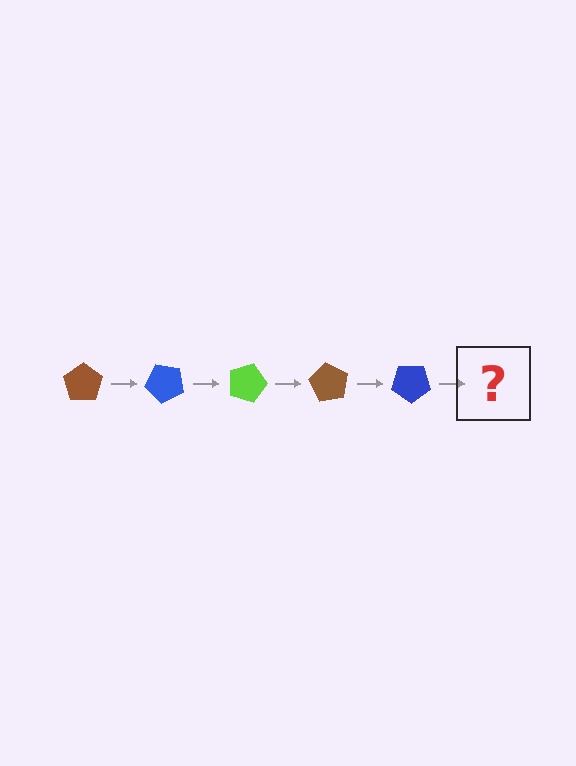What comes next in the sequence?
The next element should be a lime pentagon, rotated 225 degrees from the start.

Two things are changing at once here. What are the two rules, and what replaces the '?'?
The two rules are that it rotates 45 degrees each step and the color cycles through brown, blue, and lime. The '?' should be a lime pentagon, rotated 225 degrees from the start.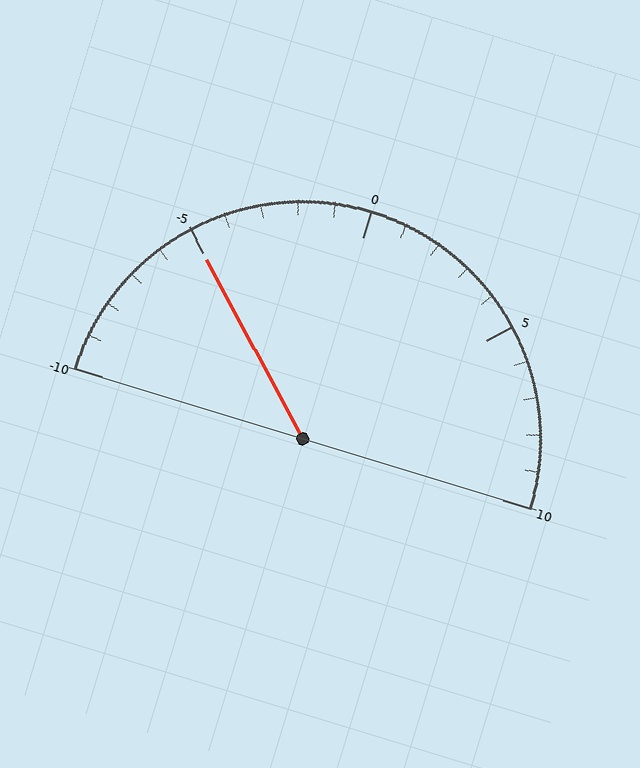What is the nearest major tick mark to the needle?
The nearest major tick mark is -5.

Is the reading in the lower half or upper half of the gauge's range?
The reading is in the lower half of the range (-10 to 10).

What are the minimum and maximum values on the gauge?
The gauge ranges from -10 to 10.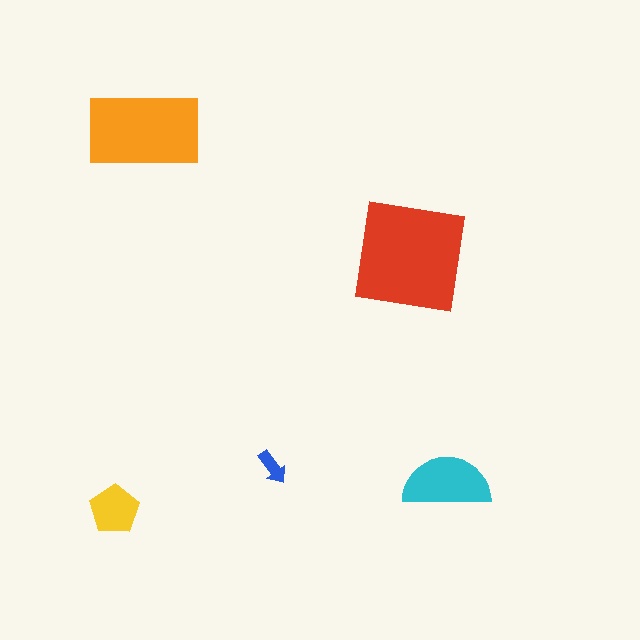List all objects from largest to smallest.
The red square, the orange rectangle, the cyan semicircle, the yellow pentagon, the blue arrow.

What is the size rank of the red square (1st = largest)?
1st.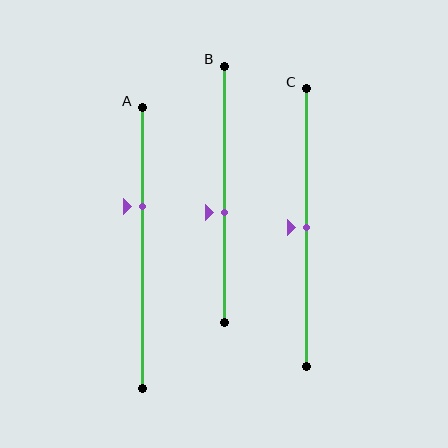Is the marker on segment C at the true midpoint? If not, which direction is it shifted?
Yes, the marker on segment C is at the true midpoint.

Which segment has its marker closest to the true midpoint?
Segment C has its marker closest to the true midpoint.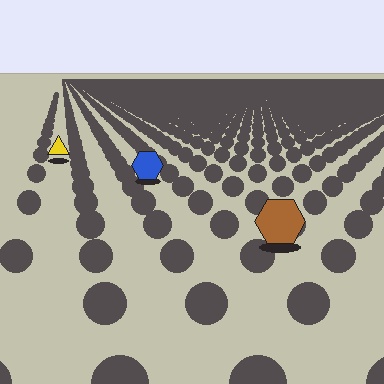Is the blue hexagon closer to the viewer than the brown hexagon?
No. The brown hexagon is closer — you can tell from the texture gradient: the ground texture is coarser near it.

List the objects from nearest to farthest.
From nearest to farthest: the brown hexagon, the blue hexagon, the yellow triangle.